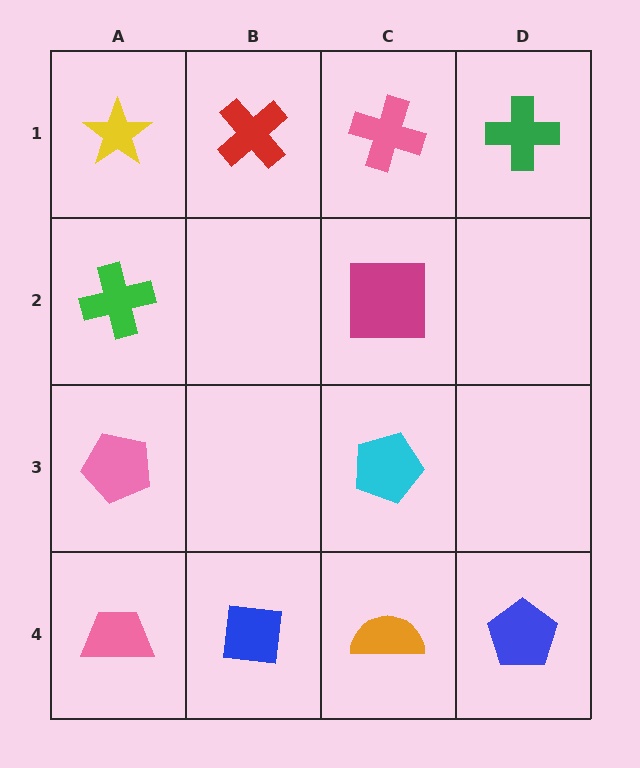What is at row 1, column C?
A pink cross.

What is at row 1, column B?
A red cross.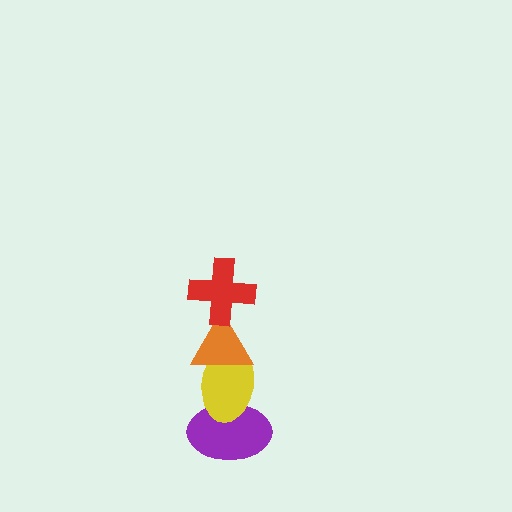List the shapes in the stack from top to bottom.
From top to bottom: the red cross, the orange triangle, the yellow ellipse, the purple ellipse.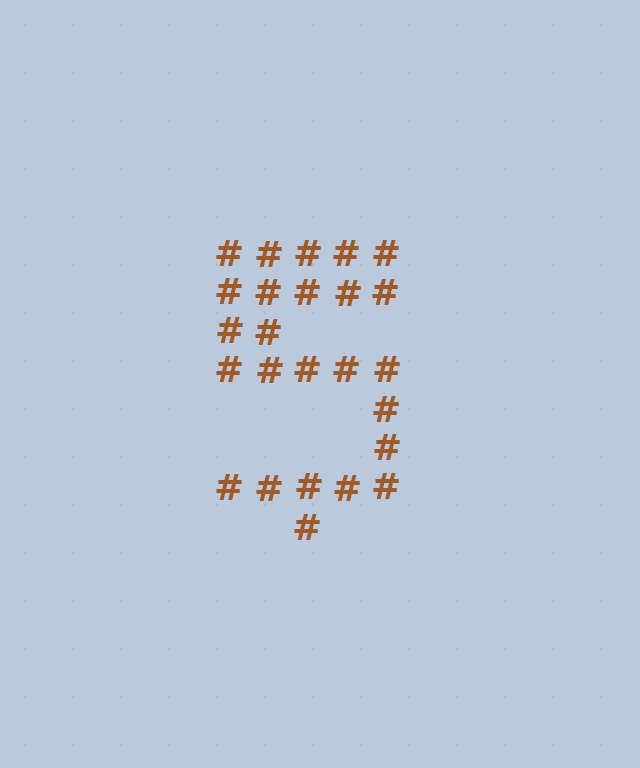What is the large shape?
The large shape is the digit 5.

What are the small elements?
The small elements are hash symbols.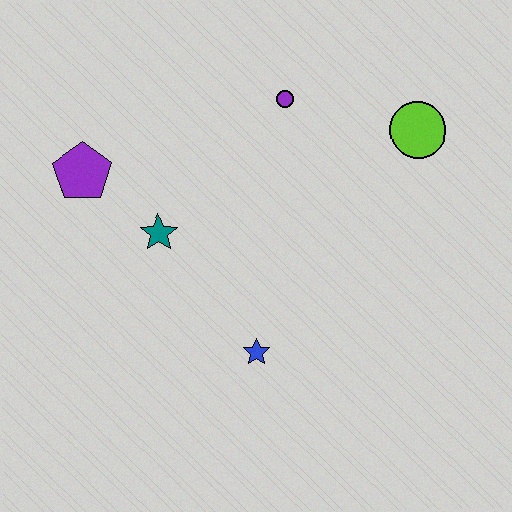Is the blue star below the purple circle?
Yes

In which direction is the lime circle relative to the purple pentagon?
The lime circle is to the right of the purple pentagon.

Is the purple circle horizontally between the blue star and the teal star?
No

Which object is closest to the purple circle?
The lime circle is closest to the purple circle.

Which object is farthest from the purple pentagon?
The lime circle is farthest from the purple pentagon.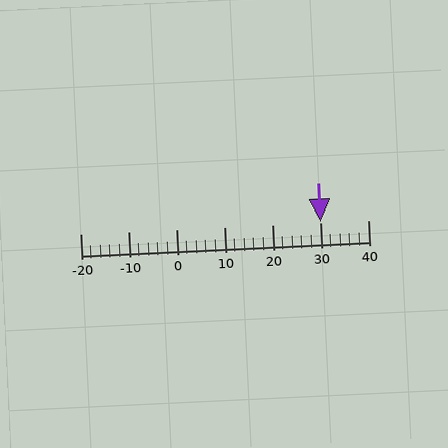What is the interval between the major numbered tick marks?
The major tick marks are spaced 10 units apart.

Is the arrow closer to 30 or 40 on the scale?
The arrow is closer to 30.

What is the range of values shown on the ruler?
The ruler shows values from -20 to 40.